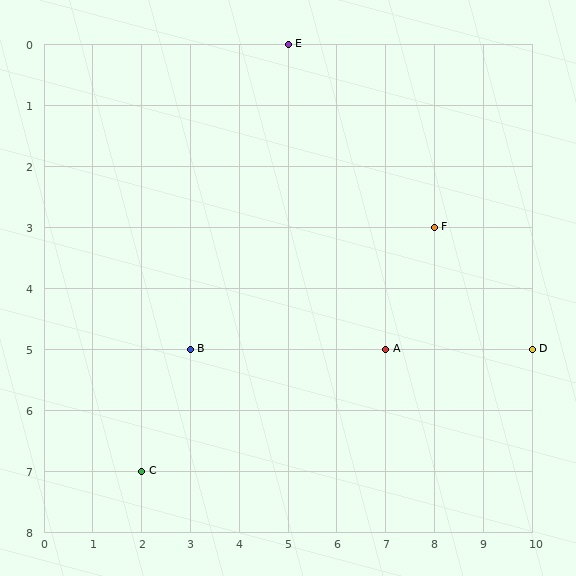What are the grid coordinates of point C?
Point C is at grid coordinates (2, 7).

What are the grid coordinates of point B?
Point B is at grid coordinates (3, 5).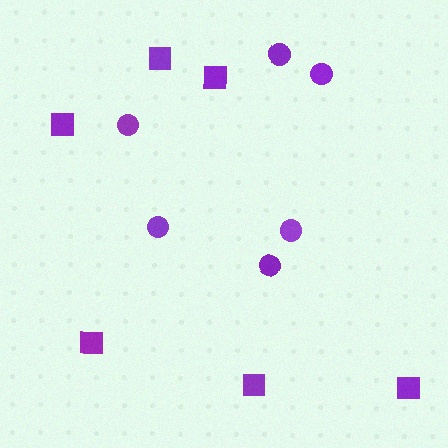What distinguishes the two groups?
There are 2 groups: one group of circles (6) and one group of squares (6).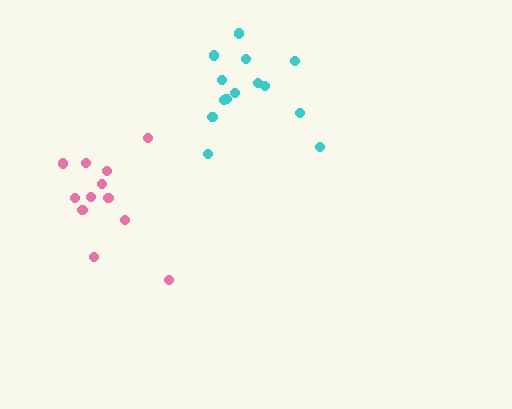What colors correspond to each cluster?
The clusters are colored: pink, cyan.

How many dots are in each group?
Group 1: 12 dots, Group 2: 14 dots (26 total).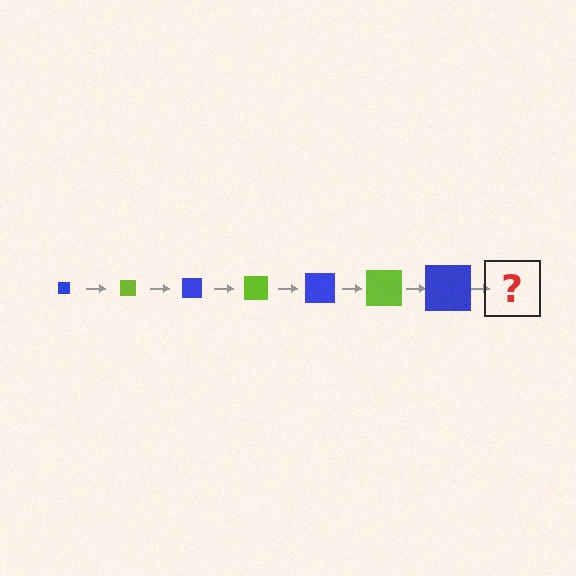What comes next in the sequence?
The next element should be a lime square, larger than the previous one.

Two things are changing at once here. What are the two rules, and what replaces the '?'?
The two rules are that the square grows larger each step and the color cycles through blue and lime. The '?' should be a lime square, larger than the previous one.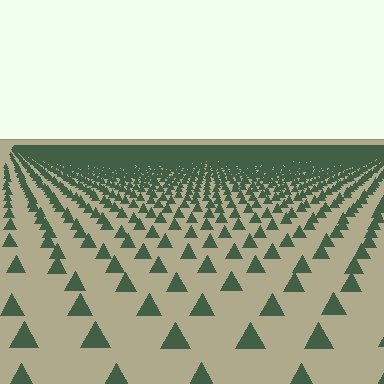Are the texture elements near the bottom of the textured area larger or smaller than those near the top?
Larger. Near the bottom, elements are closer to the viewer and appear at a bigger on-screen size.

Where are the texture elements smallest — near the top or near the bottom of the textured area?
Near the top.